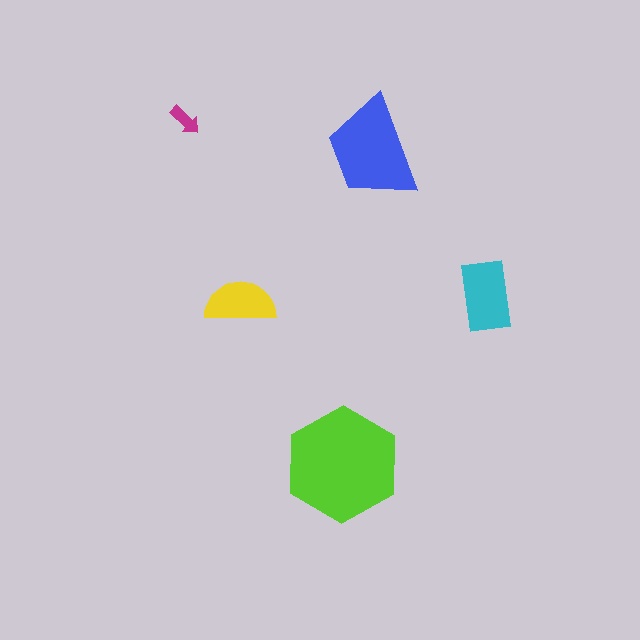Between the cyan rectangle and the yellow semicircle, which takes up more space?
The cyan rectangle.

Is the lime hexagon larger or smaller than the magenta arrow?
Larger.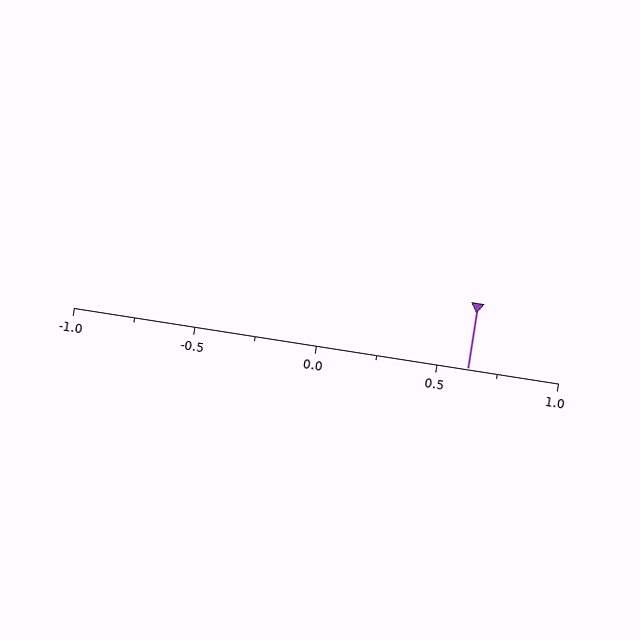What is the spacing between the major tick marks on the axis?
The major ticks are spaced 0.5 apart.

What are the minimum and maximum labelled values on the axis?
The axis runs from -1.0 to 1.0.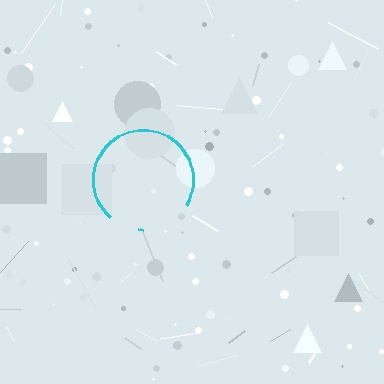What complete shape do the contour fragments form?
The contour fragments form a circle.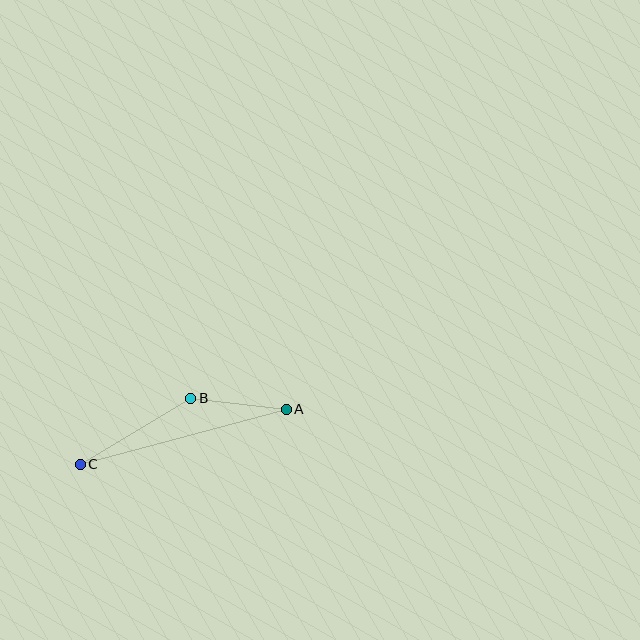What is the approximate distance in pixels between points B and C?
The distance between B and C is approximately 129 pixels.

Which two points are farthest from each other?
Points A and C are farthest from each other.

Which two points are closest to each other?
Points A and B are closest to each other.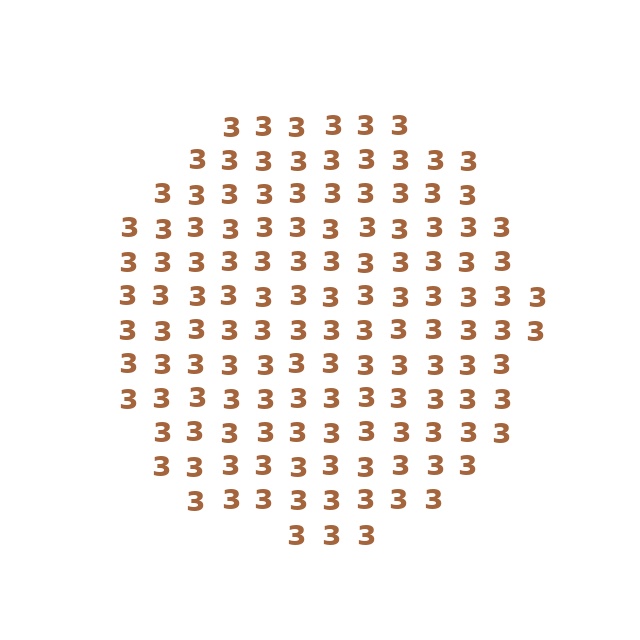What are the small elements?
The small elements are digit 3's.